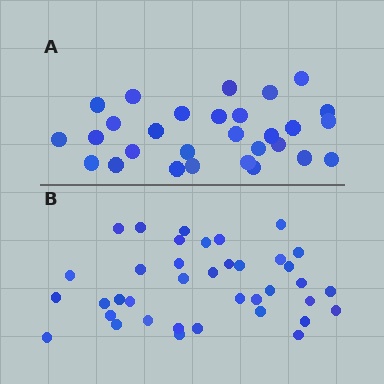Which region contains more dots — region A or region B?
Region B (the bottom region) has more dots.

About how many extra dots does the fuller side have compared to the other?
Region B has roughly 8 or so more dots than region A.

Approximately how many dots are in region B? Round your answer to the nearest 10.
About 40 dots. (The exact count is 38, which rounds to 40.)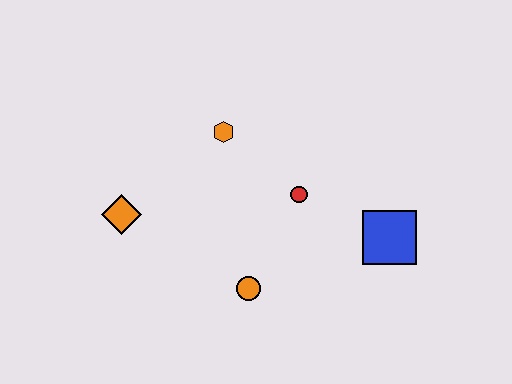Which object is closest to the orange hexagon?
The red circle is closest to the orange hexagon.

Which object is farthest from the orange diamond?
The blue square is farthest from the orange diamond.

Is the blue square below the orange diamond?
Yes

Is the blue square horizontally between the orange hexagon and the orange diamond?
No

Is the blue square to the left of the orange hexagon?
No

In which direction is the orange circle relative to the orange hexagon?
The orange circle is below the orange hexagon.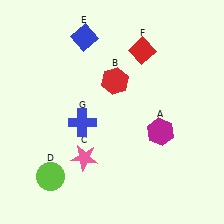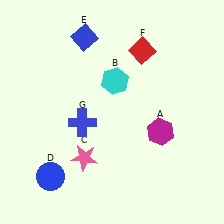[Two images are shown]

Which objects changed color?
B changed from red to cyan. D changed from lime to blue.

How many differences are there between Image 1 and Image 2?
There are 2 differences between the two images.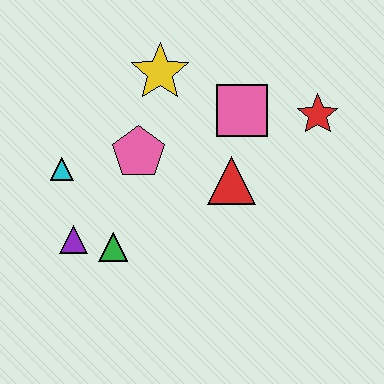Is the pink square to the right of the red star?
No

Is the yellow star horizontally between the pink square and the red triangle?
No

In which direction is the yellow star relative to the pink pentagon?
The yellow star is above the pink pentagon.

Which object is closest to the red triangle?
The pink square is closest to the red triangle.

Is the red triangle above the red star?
No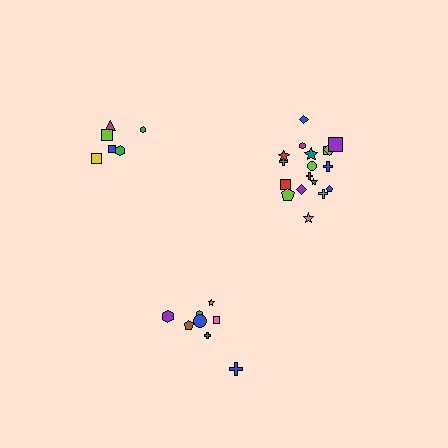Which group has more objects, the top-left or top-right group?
The top-right group.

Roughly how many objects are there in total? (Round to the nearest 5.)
Roughly 30 objects in total.